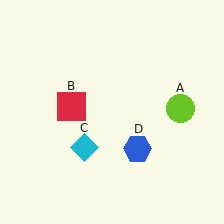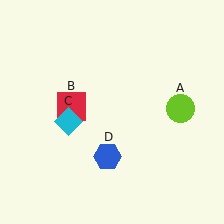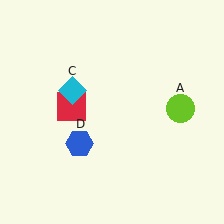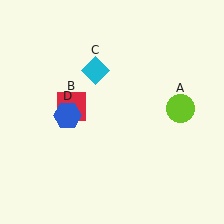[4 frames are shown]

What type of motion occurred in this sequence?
The cyan diamond (object C), blue hexagon (object D) rotated clockwise around the center of the scene.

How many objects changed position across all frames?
2 objects changed position: cyan diamond (object C), blue hexagon (object D).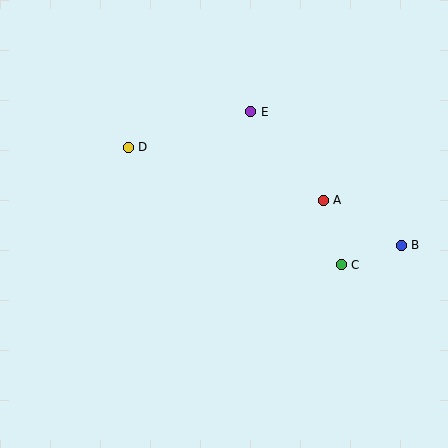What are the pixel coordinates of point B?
Point B is at (401, 245).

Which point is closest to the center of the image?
Point A at (323, 200) is closest to the center.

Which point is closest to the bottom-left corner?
Point D is closest to the bottom-left corner.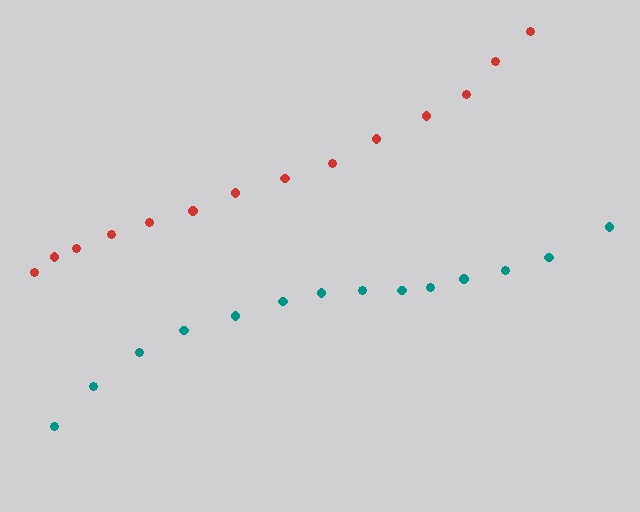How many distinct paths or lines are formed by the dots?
There are 2 distinct paths.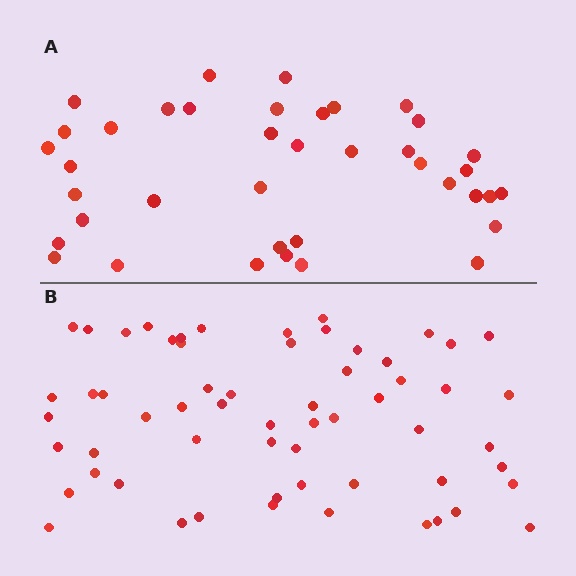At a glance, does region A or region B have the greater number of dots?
Region B (the bottom region) has more dots.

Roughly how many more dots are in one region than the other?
Region B has approximately 20 more dots than region A.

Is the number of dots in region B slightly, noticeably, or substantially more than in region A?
Region B has substantially more. The ratio is roughly 1.5 to 1.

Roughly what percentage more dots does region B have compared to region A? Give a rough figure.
About 55% more.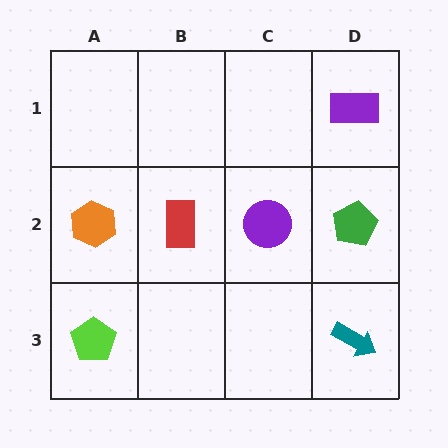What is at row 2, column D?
A green pentagon.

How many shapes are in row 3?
2 shapes.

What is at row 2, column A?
An orange hexagon.